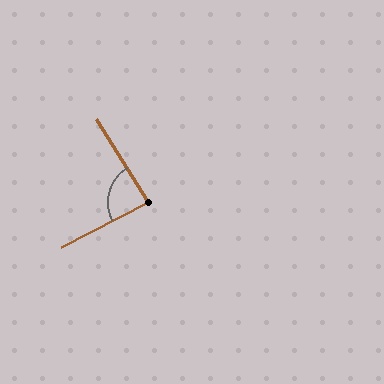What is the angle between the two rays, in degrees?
Approximately 86 degrees.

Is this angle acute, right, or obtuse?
It is approximately a right angle.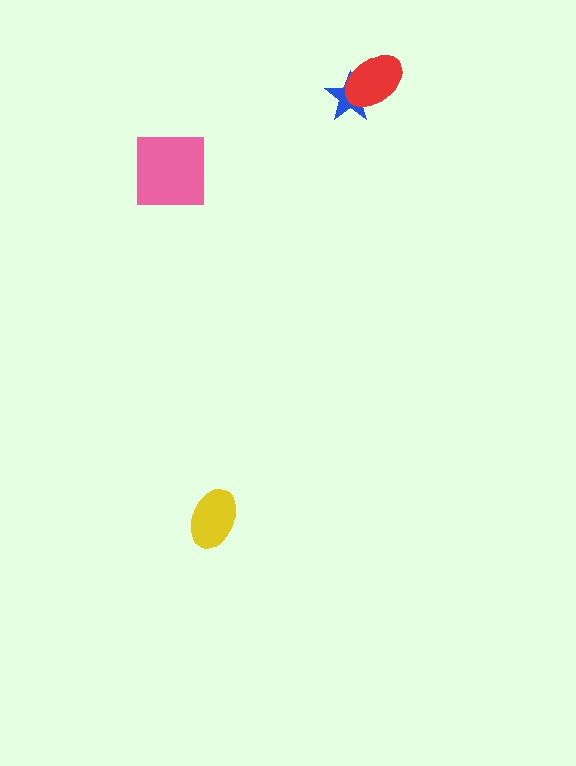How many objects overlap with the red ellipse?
1 object overlaps with the red ellipse.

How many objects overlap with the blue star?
1 object overlaps with the blue star.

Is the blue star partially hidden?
Yes, it is partially covered by another shape.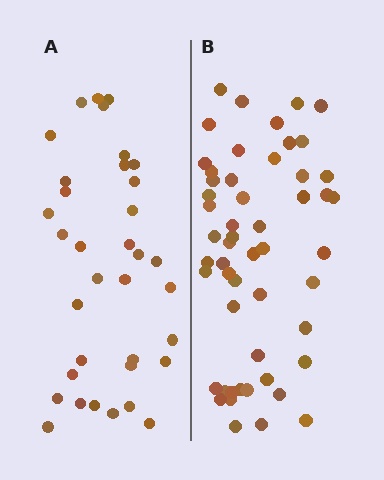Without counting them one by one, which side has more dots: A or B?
Region B (the right region) has more dots.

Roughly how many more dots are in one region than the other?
Region B has approximately 20 more dots than region A.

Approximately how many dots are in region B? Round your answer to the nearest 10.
About 50 dots. (The exact count is 53, which rounds to 50.)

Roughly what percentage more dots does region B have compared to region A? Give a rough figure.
About 50% more.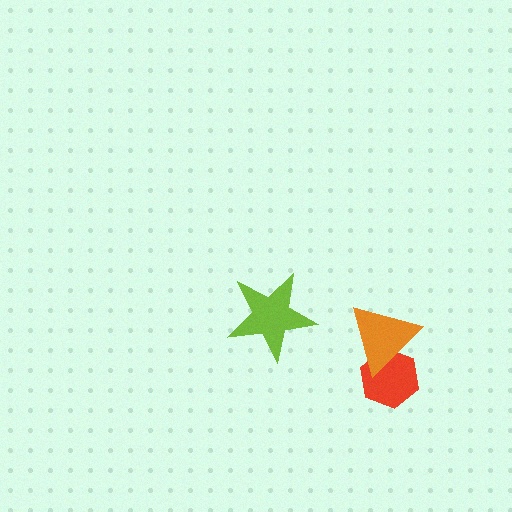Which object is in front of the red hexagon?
The orange triangle is in front of the red hexagon.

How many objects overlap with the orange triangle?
1 object overlaps with the orange triangle.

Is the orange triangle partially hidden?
No, no other shape covers it.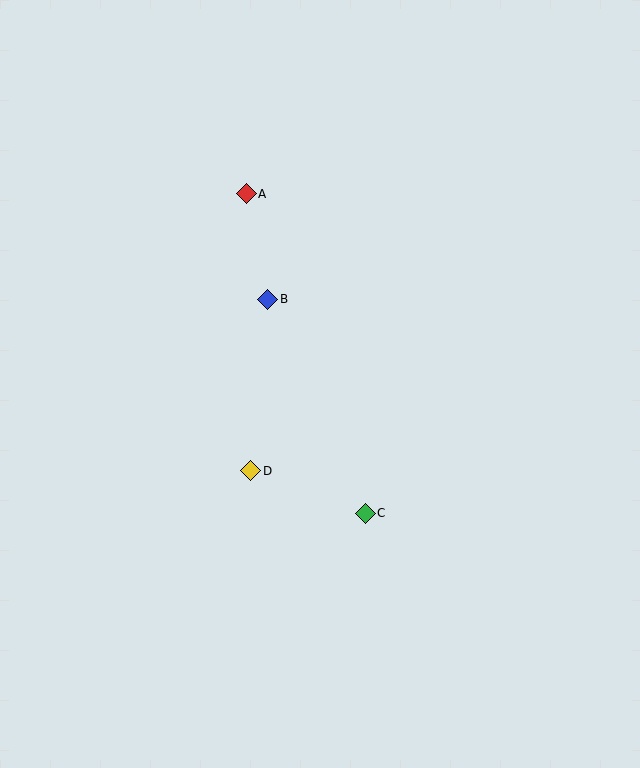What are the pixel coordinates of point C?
Point C is at (365, 513).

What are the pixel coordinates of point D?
Point D is at (250, 471).